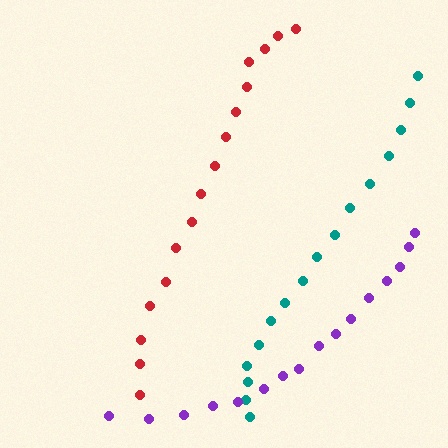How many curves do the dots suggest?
There are 3 distinct paths.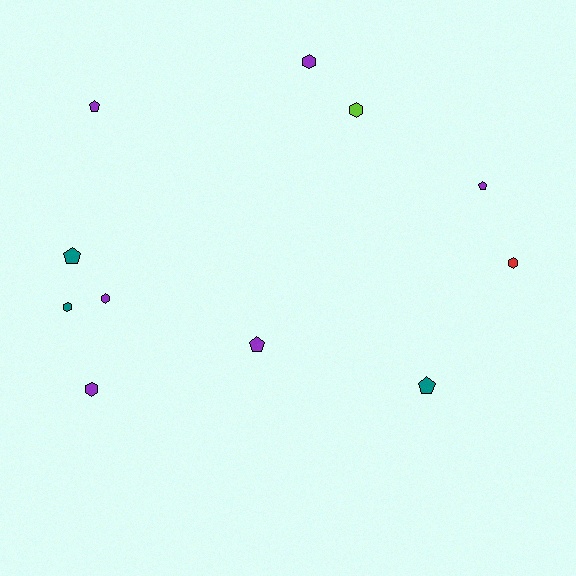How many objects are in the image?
There are 11 objects.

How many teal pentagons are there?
There are 2 teal pentagons.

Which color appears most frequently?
Purple, with 6 objects.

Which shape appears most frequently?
Hexagon, with 6 objects.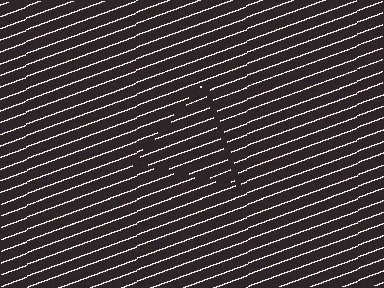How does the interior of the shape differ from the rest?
The interior of the shape contains the same grating, shifted by half a period — the contour is defined by the phase discontinuity where line-ends from the inner and outer gratings abut.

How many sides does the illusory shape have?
3 sides — the line-ends trace a triangle.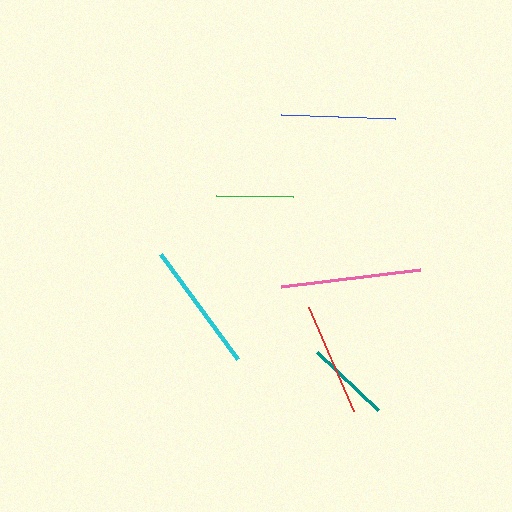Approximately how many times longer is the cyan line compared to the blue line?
The cyan line is approximately 1.1 times the length of the blue line.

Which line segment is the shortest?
The green line is the shortest at approximately 77 pixels.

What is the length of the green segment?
The green segment is approximately 77 pixels long.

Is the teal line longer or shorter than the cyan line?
The cyan line is longer than the teal line.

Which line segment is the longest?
The pink line is the longest at approximately 140 pixels.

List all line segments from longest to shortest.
From longest to shortest: pink, cyan, blue, red, teal, green.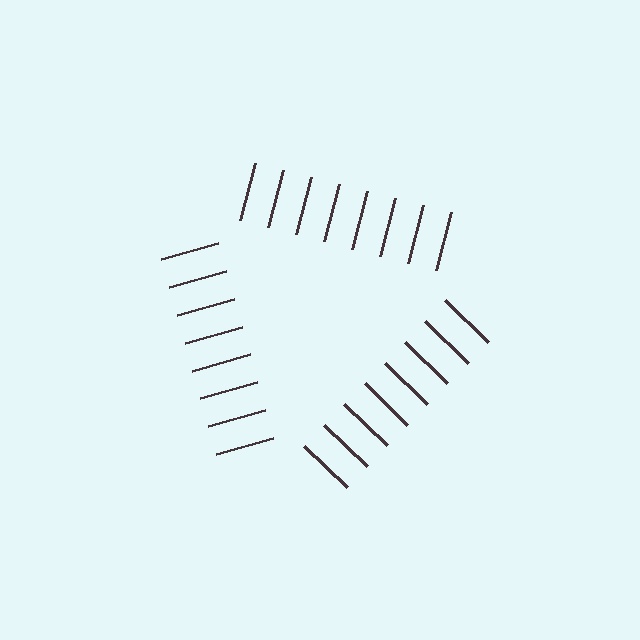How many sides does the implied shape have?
3 sides — the line-ends trace a triangle.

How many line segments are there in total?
24 — 8 along each of the 3 edges.